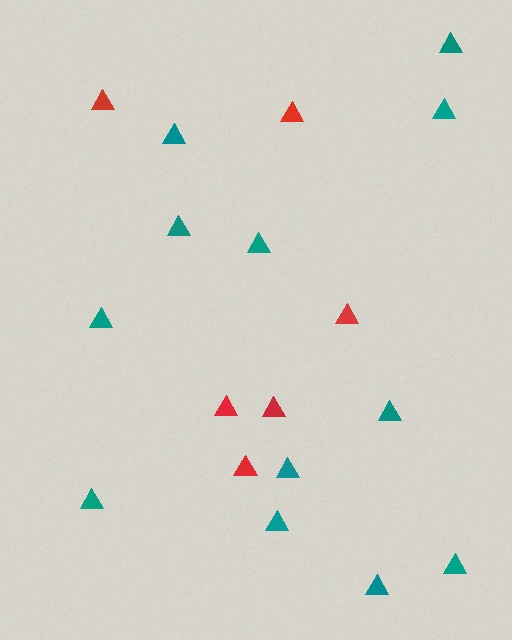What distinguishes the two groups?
There are 2 groups: one group of red triangles (6) and one group of teal triangles (12).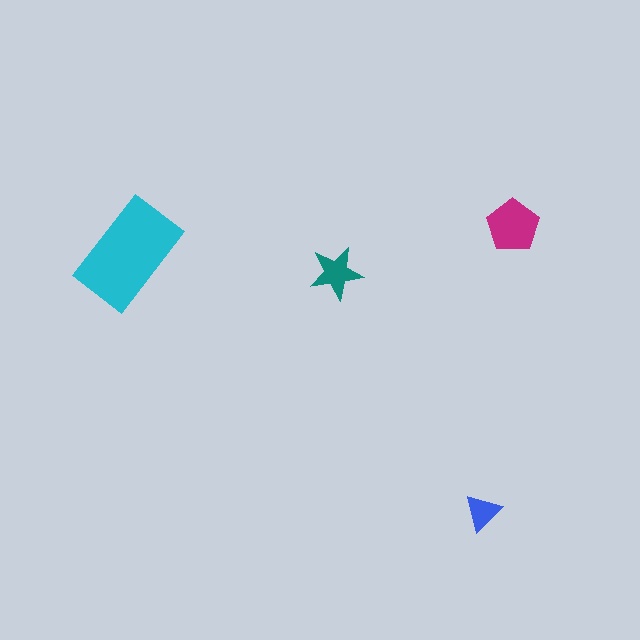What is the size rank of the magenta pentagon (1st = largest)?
2nd.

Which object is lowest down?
The blue triangle is bottommost.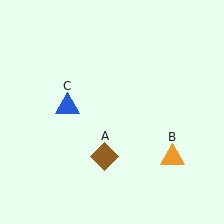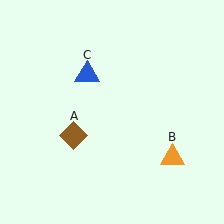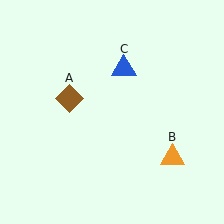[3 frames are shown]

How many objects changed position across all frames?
2 objects changed position: brown diamond (object A), blue triangle (object C).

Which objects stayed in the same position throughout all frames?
Orange triangle (object B) remained stationary.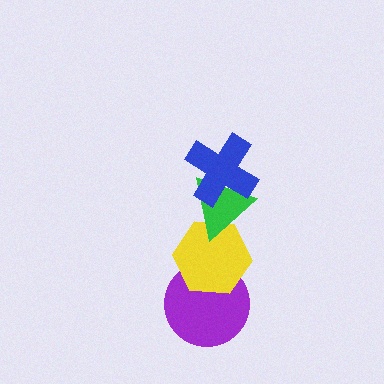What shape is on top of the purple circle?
The yellow hexagon is on top of the purple circle.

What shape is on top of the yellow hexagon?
The green triangle is on top of the yellow hexagon.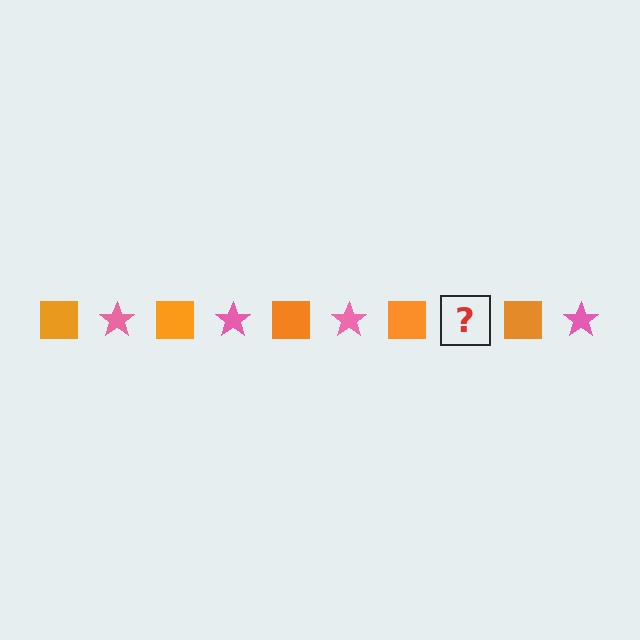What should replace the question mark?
The question mark should be replaced with a pink star.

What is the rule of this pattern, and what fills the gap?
The rule is that the pattern alternates between orange square and pink star. The gap should be filled with a pink star.